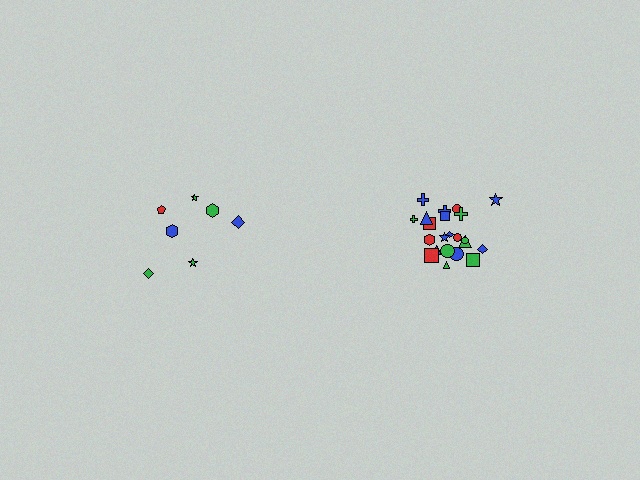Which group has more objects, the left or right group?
The right group.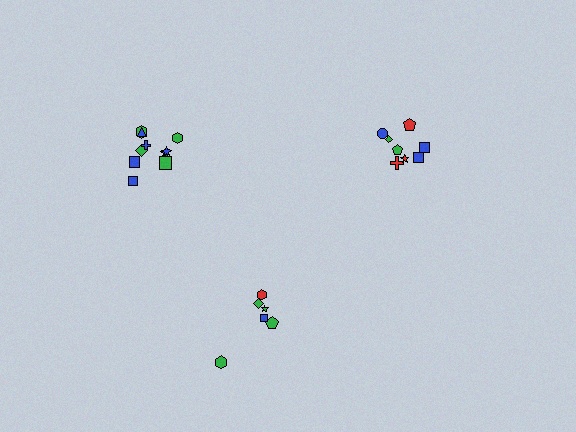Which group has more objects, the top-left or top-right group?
The top-left group.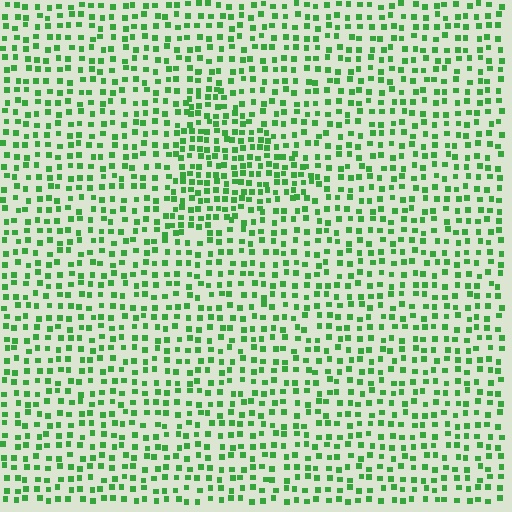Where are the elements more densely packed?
The elements are more densely packed inside the triangle boundary.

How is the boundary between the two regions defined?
The boundary is defined by a change in element density (approximately 1.6x ratio). All elements are the same color, size, and shape.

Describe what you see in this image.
The image contains small green elements arranged at two different densities. A triangle-shaped region is visible where the elements are more densely packed than the surrounding area.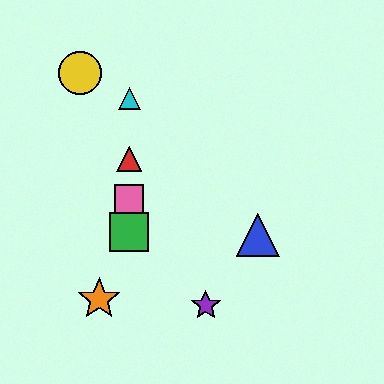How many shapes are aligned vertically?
4 shapes (the red triangle, the green square, the cyan triangle, the pink square) are aligned vertically.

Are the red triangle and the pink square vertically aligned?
Yes, both are at x≈129.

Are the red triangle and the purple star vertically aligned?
No, the red triangle is at x≈129 and the purple star is at x≈206.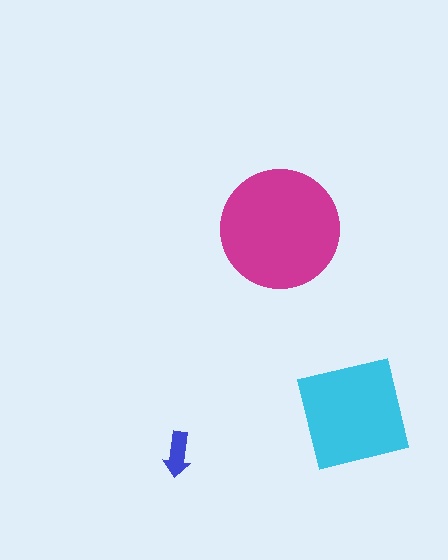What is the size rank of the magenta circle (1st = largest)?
1st.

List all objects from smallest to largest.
The blue arrow, the cyan square, the magenta circle.